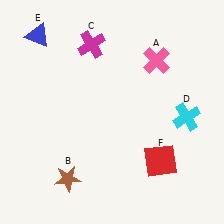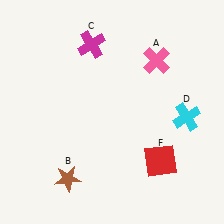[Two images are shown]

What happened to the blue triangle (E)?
The blue triangle (E) was removed in Image 2. It was in the top-left area of Image 1.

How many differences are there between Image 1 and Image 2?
There is 1 difference between the two images.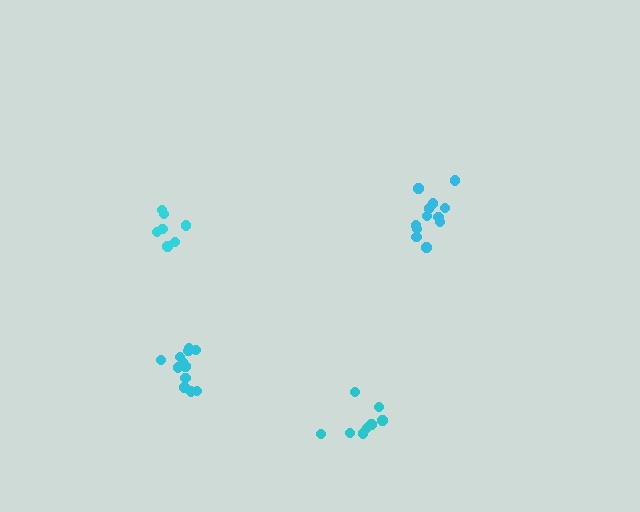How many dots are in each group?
Group 1: 7 dots, Group 2: 8 dots, Group 3: 12 dots, Group 4: 12 dots (39 total).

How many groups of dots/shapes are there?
There are 4 groups.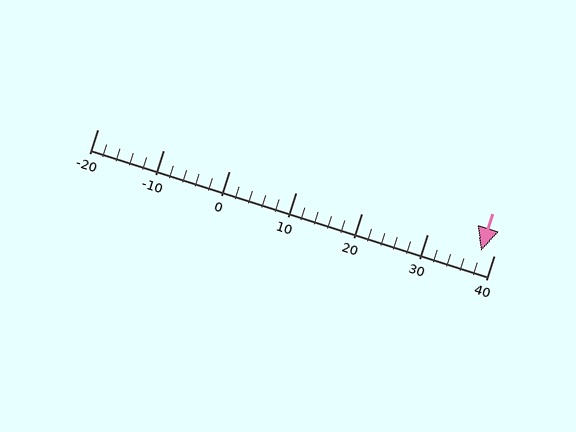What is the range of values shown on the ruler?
The ruler shows values from -20 to 40.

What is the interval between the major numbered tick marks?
The major tick marks are spaced 10 units apart.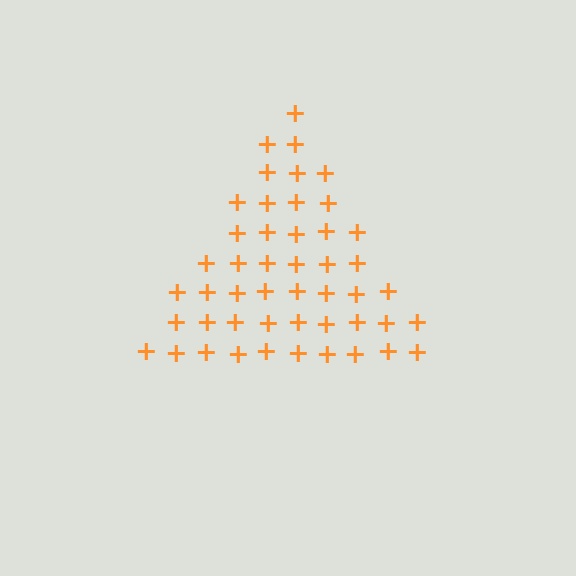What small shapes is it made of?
It is made of small plus signs.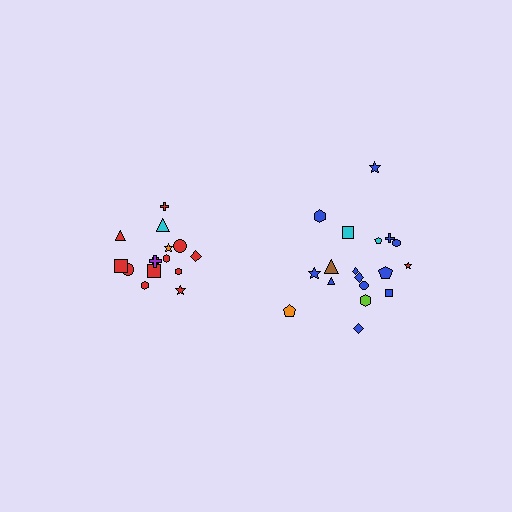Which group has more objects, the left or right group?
The right group.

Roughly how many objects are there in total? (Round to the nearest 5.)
Roughly 35 objects in total.